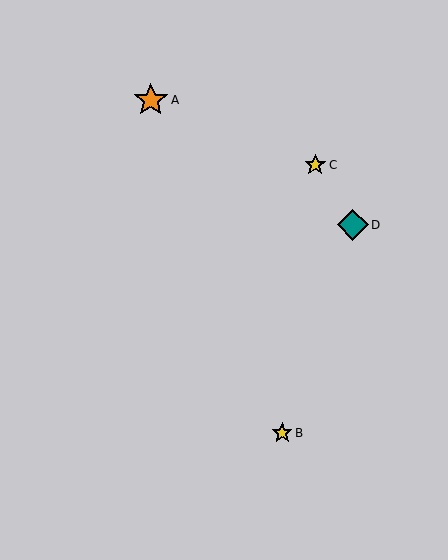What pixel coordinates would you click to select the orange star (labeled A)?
Click at (151, 100) to select the orange star A.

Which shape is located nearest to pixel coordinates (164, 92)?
The orange star (labeled A) at (151, 100) is nearest to that location.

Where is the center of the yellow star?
The center of the yellow star is at (282, 433).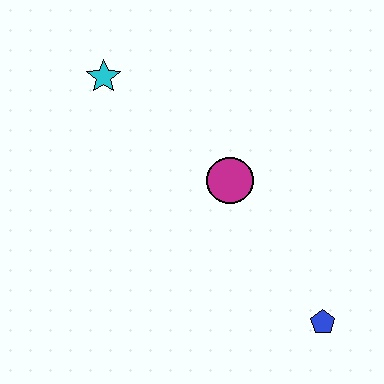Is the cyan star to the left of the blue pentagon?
Yes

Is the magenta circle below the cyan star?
Yes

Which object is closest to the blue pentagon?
The magenta circle is closest to the blue pentagon.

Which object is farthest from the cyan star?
The blue pentagon is farthest from the cyan star.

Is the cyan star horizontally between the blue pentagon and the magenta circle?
No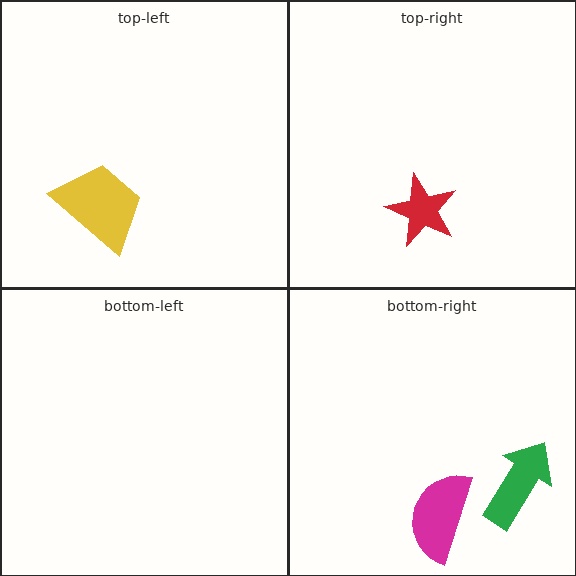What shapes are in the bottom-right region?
The magenta semicircle, the green arrow.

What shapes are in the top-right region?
The red star.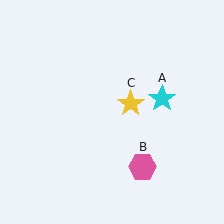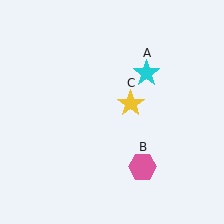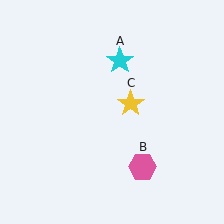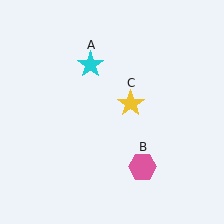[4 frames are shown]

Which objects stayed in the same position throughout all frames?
Pink hexagon (object B) and yellow star (object C) remained stationary.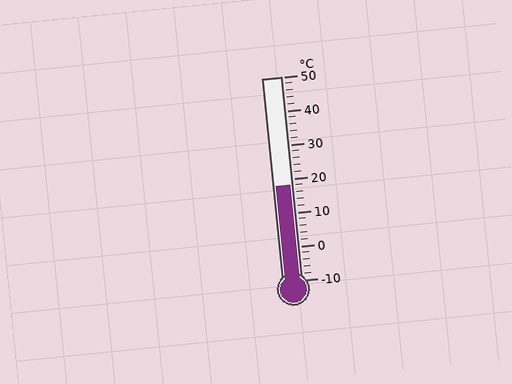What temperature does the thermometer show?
The thermometer shows approximately 18°C.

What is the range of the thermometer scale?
The thermometer scale ranges from -10°C to 50°C.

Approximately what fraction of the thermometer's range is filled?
The thermometer is filled to approximately 45% of its range.